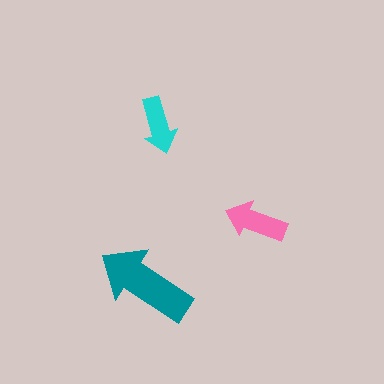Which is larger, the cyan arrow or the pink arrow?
The pink one.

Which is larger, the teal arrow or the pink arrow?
The teal one.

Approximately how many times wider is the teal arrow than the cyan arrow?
About 1.5 times wider.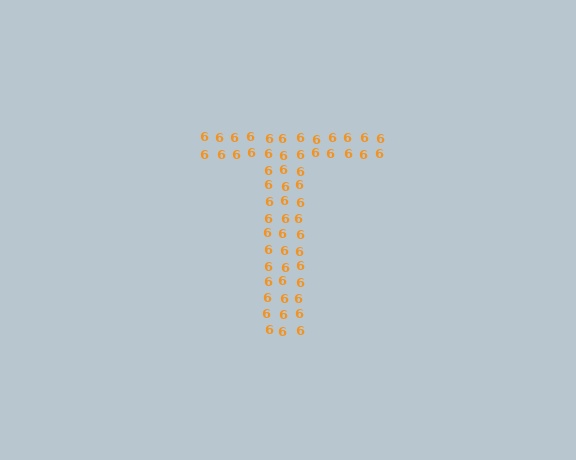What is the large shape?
The large shape is the letter T.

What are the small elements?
The small elements are digit 6's.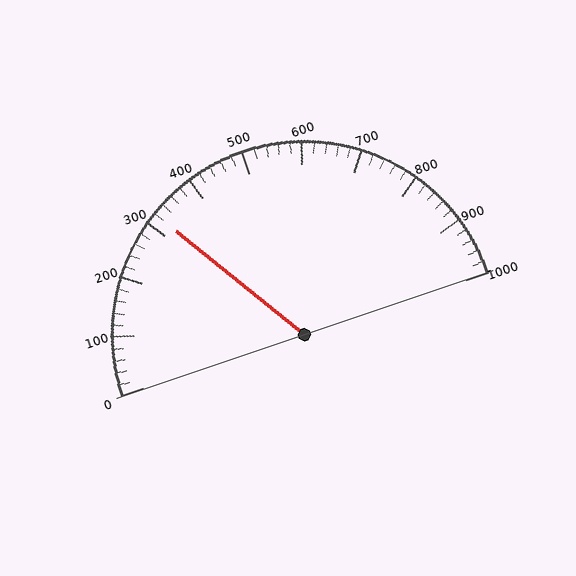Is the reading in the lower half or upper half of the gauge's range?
The reading is in the lower half of the range (0 to 1000).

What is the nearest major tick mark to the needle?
The nearest major tick mark is 300.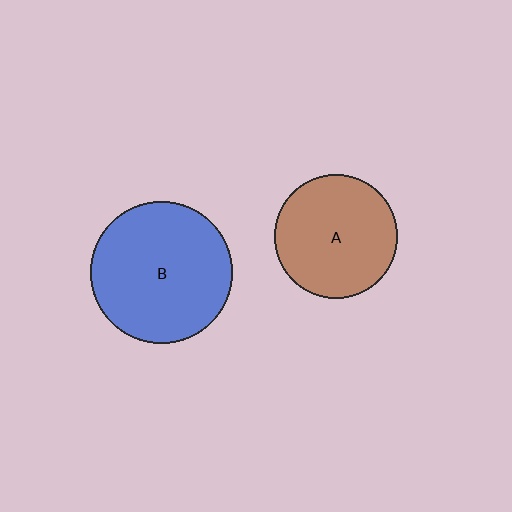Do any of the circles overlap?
No, none of the circles overlap.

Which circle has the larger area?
Circle B (blue).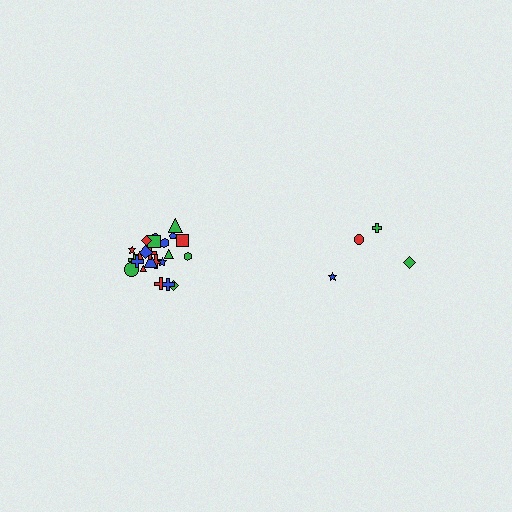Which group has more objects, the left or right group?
The left group.